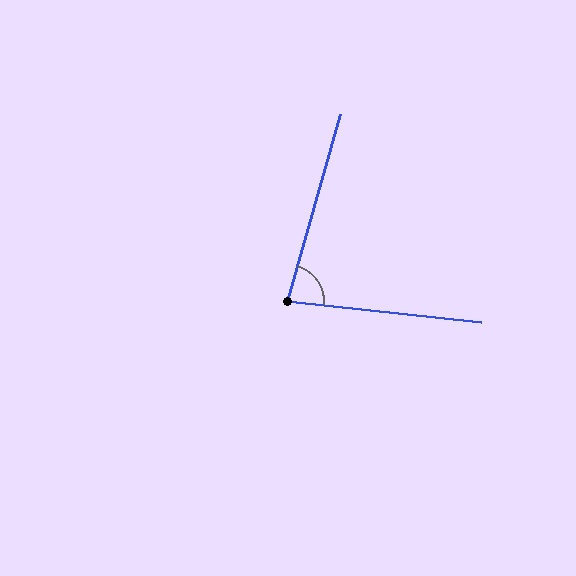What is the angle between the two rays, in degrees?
Approximately 80 degrees.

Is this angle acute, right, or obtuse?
It is acute.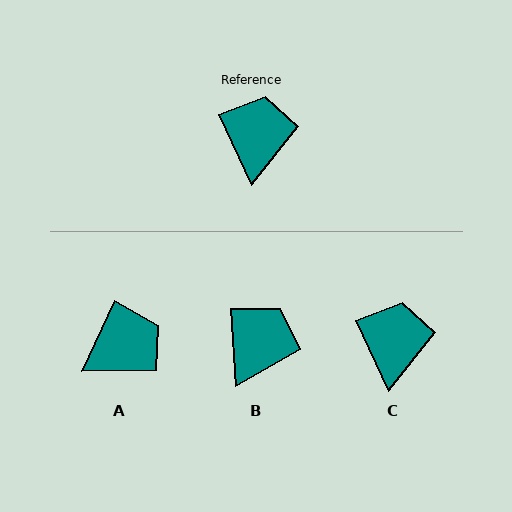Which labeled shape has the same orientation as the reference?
C.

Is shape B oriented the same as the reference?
No, it is off by about 21 degrees.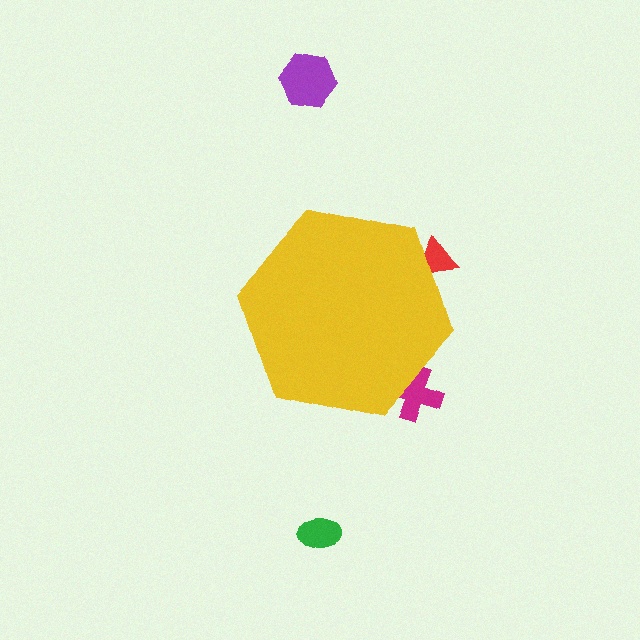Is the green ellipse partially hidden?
No, the green ellipse is fully visible.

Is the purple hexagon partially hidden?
No, the purple hexagon is fully visible.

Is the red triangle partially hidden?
Yes, the red triangle is partially hidden behind the yellow hexagon.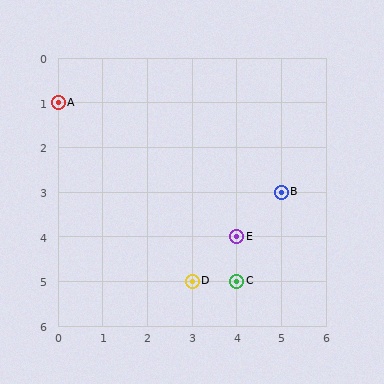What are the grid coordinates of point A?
Point A is at grid coordinates (0, 1).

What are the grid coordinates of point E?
Point E is at grid coordinates (4, 4).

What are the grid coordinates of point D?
Point D is at grid coordinates (3, 5).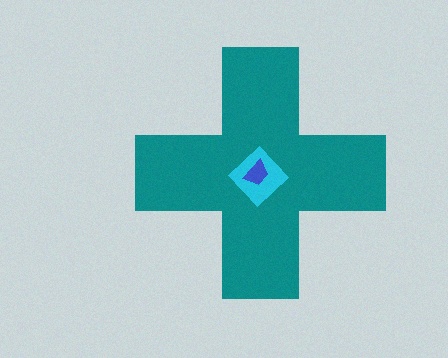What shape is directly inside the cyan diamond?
The blue trapezoid.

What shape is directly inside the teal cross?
The cyan diamond.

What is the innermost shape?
The blue trapezoid.